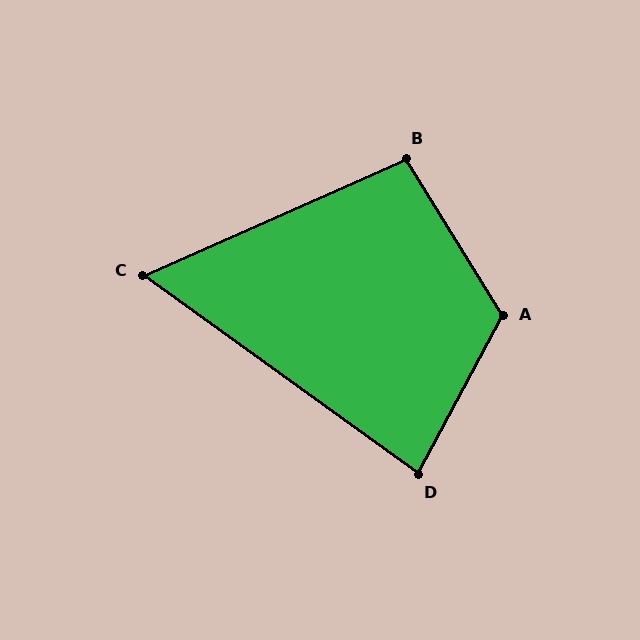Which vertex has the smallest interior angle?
C, at approximately 60 degrees.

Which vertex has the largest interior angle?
A, at approximately 120 degrees.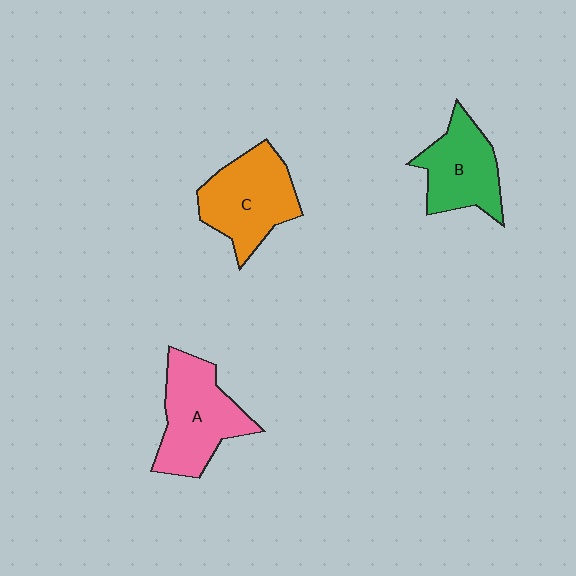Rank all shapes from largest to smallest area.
From largest to smallest: A (pink), C (orange), B (green).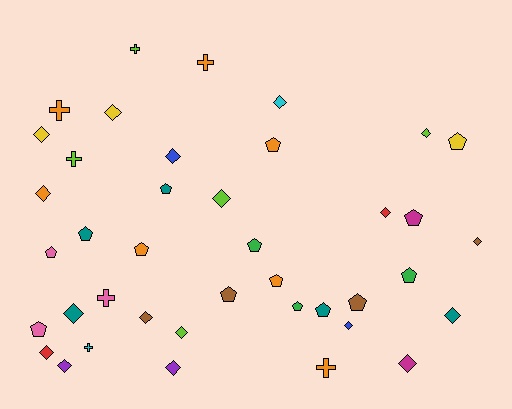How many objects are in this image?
There are 40 objects.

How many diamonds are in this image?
There are 18 diamonds.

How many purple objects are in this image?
There are 2 purple objects.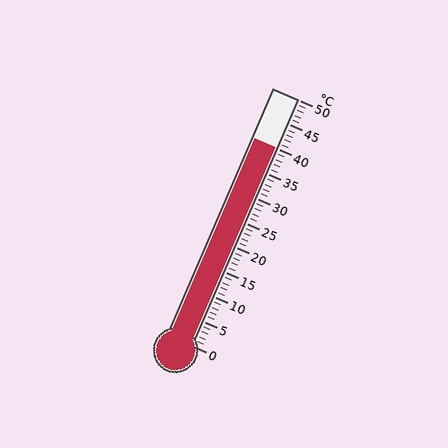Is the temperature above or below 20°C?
The temperature is above 20°C.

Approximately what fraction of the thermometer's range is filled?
The thermometer is filled to approximately 80% of its range.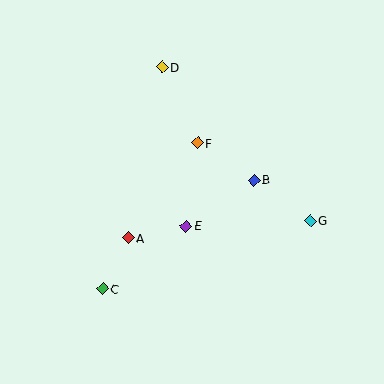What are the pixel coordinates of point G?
Point G is at (310, 221).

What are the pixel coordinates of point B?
Point B is at (254, 180).